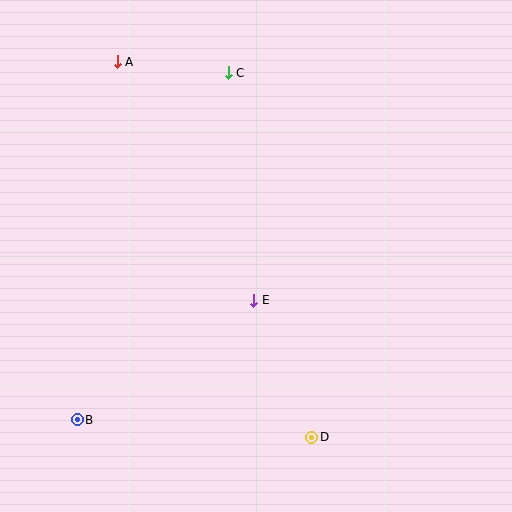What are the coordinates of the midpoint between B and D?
The midpoint between B and D is at (195, 429).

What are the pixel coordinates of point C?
Point C is at (228, 73).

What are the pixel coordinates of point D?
Point D is at (312, 437).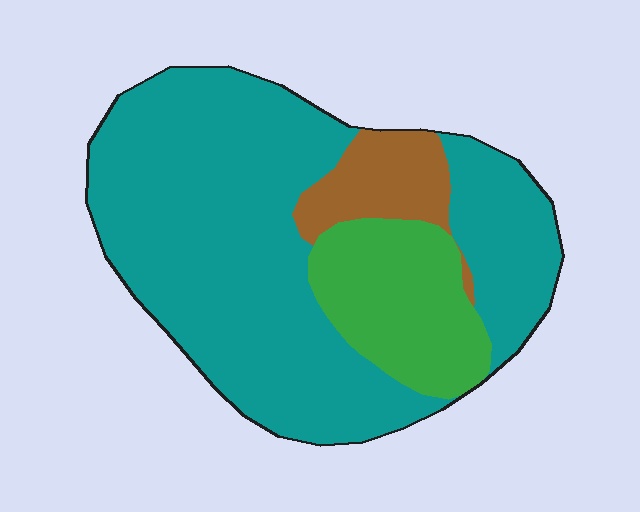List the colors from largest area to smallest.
From largest to smallest: teal, green, brown.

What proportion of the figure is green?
Green covers 19% of the figure.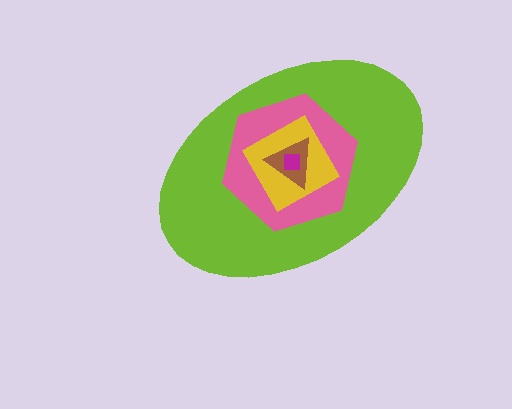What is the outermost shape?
The lime ellipse.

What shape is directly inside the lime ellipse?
The pink hexagon.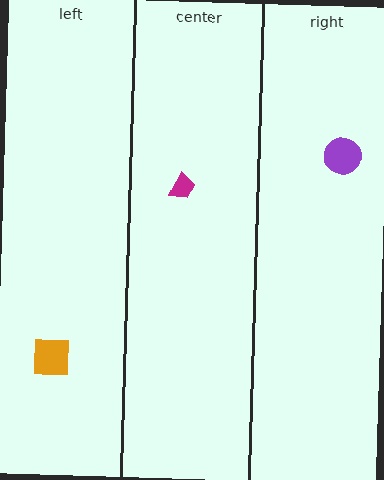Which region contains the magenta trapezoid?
The center region.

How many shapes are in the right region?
1.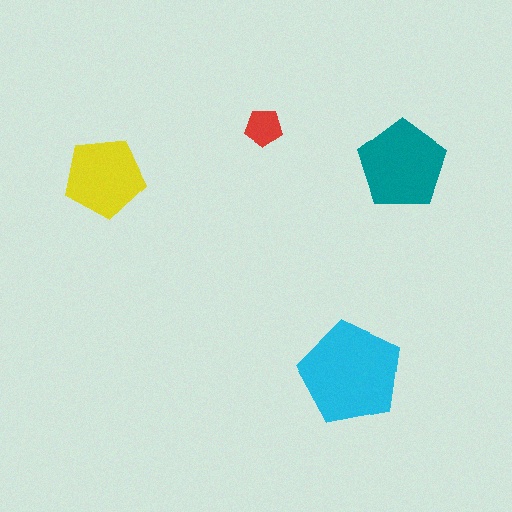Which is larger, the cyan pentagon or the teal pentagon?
The cyan one.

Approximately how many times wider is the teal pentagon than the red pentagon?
About 2.5 times wider.